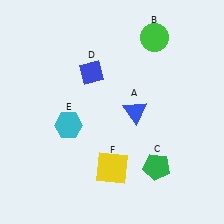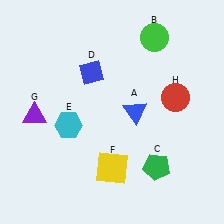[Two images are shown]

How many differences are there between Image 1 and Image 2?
There are 2 differences between the two images.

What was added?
A purple triangle (G), a red circle (H) were added in Image 2.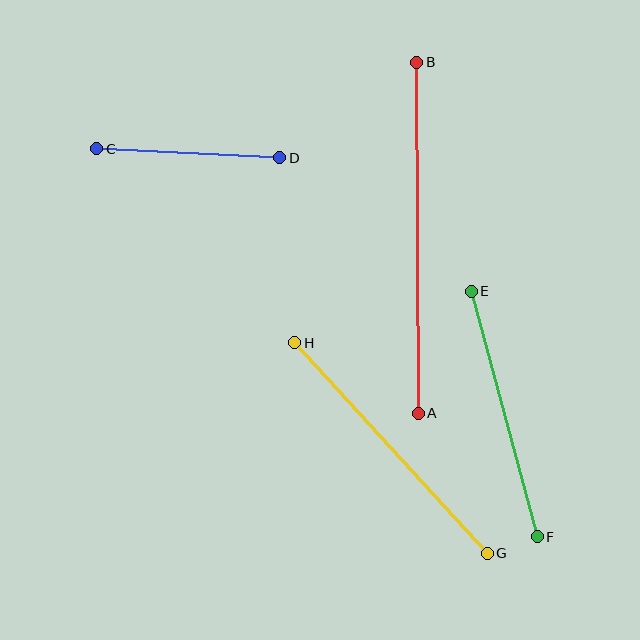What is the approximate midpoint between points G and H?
The midpoint is at approximately (391, 448) pixels.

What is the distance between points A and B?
The distance is approximately 351 pixels.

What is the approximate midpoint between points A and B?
The midpoint is at approximately (417, 238) pixels.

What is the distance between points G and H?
The distance is approximately 285 pixels.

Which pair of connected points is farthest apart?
Points A and B are farthest apart.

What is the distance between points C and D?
The distance is approximately 183 pixels.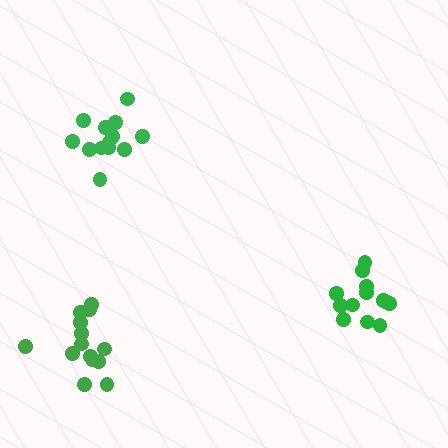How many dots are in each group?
Group 1: 13 dots, Group 2: 14 dots, Group 3: 13 dots (40 total).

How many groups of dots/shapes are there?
There are 3 groups.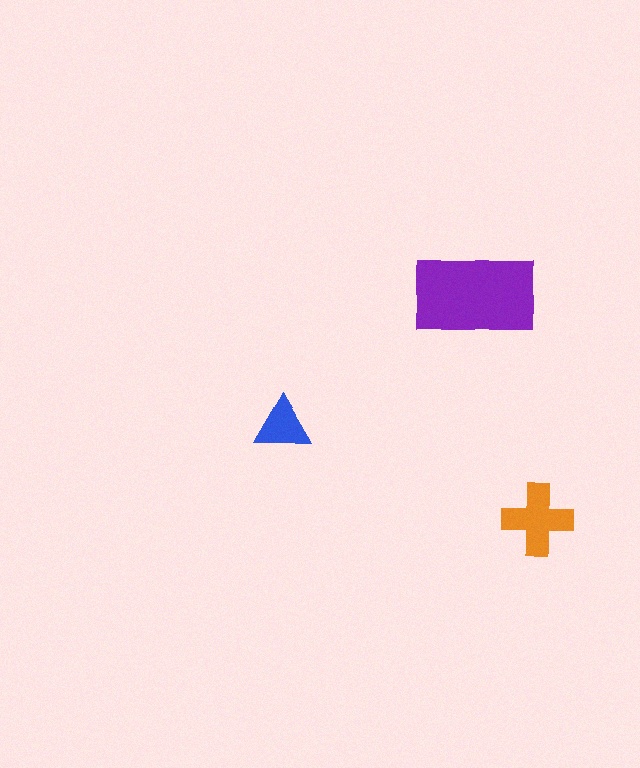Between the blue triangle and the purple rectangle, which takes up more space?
The purple rectangle.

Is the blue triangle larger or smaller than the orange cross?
Smaller.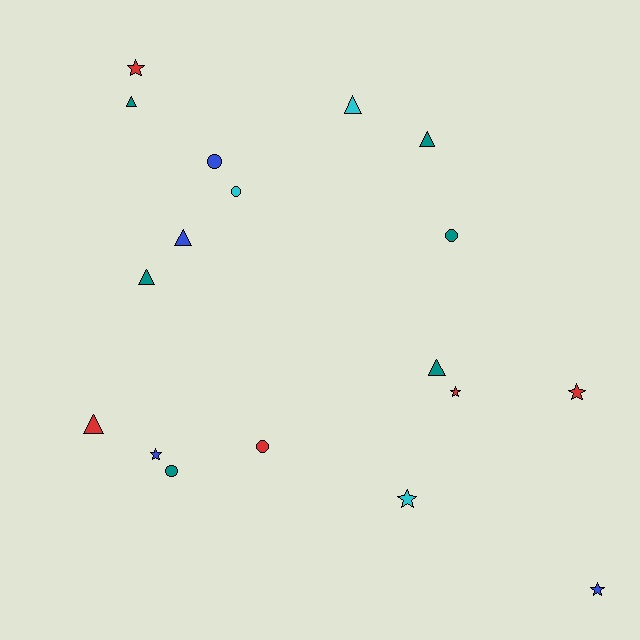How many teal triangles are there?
There are 4 teal triangles.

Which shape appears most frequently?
Triangle, with 7 objects.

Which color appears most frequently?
Teal, with 6 objects.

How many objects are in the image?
There are 18 objects.